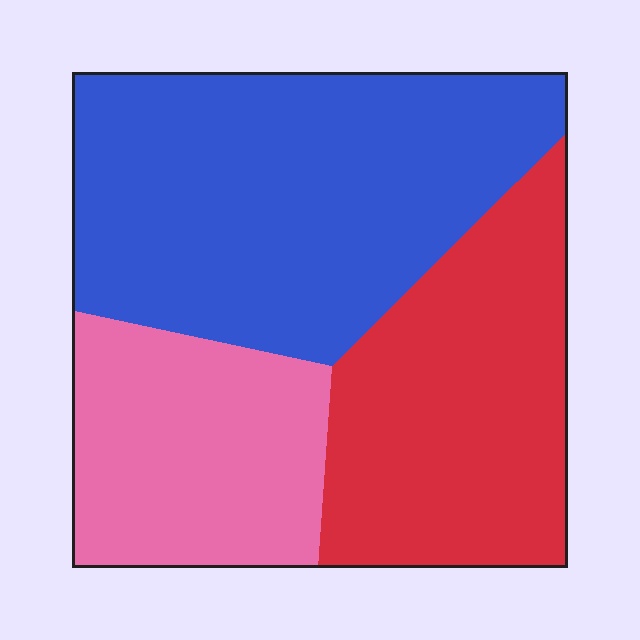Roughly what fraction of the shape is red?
Red covers about 30% of the shape.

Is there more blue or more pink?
Blue.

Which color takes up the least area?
Pink, at roughly 25%.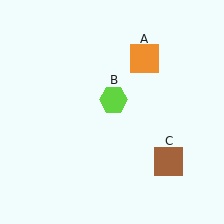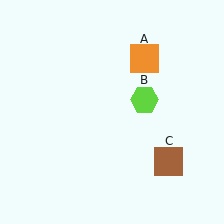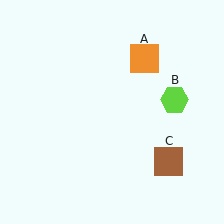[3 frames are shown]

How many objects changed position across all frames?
1 object changed position: lime hexagon (object B).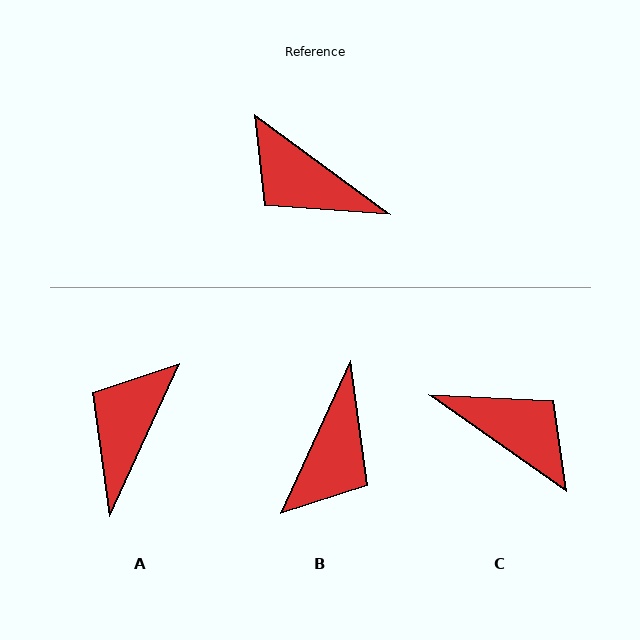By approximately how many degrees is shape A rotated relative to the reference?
Approximately 78 degrees clockwise.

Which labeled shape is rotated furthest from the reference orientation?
C, about 178 degrees away.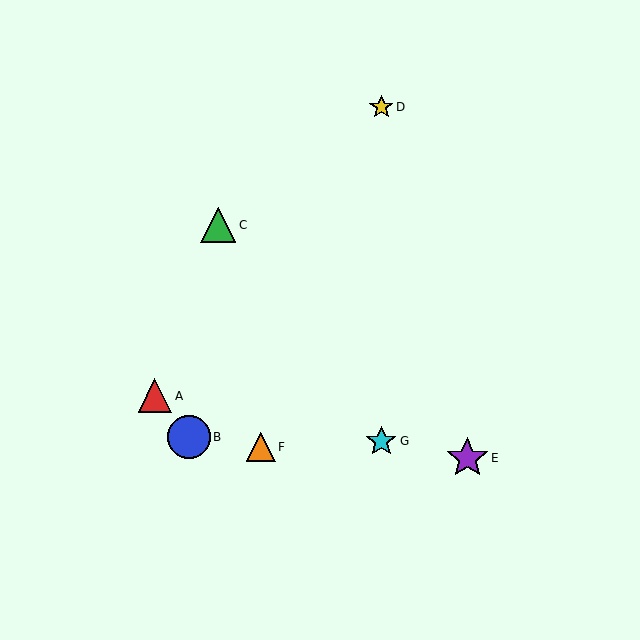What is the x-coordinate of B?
Object B is at x≈189.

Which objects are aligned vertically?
Objects D, G are aligned vertically.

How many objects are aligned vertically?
2 objects (D, G) are aligned vertically.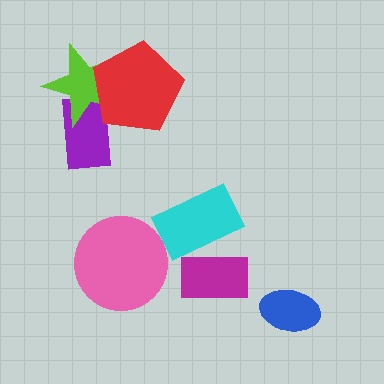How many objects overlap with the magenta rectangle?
1 object overlaps with the magenta rectangle.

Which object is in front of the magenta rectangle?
The cyan rectangle is in front of the magenta rectangle.